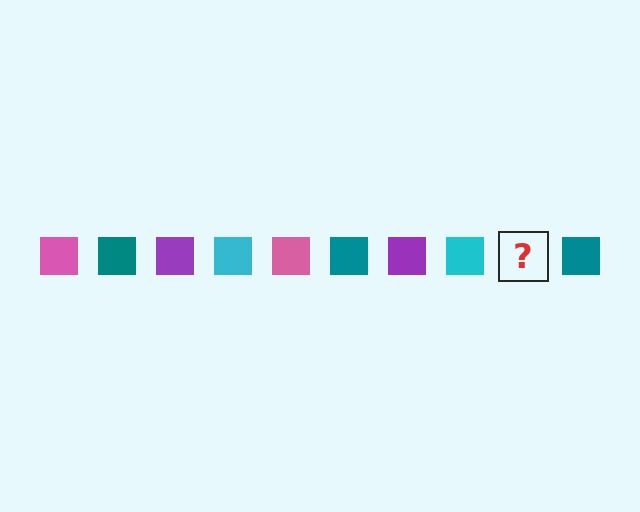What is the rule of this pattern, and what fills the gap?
The rule is that the pattern cycles through pink, teal, purple, cyan squares. The gap should be filled with a pink square.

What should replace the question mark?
The question mark should be replaced with a pink square.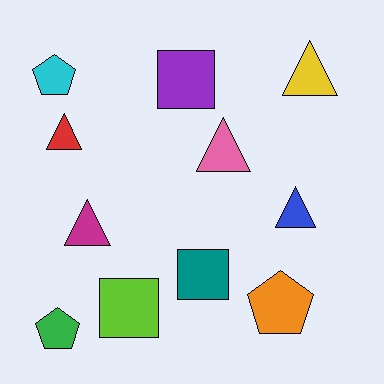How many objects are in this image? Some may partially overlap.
There are 11 objects.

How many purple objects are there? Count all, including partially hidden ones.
There is 1 purple object.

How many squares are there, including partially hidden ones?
There are 3 squares.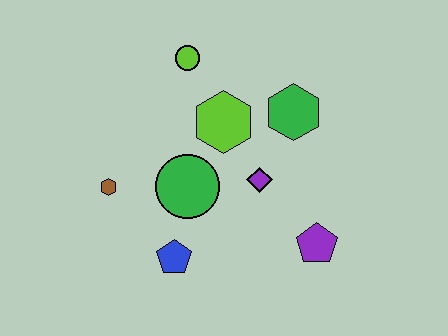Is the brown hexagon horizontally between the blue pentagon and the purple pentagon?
No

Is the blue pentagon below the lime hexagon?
Yes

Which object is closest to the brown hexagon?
The green circle is closest to the brown hexagon.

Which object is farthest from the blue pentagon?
The lime circle is farthest from the blue pentagon.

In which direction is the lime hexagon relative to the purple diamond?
The lime hexagon is above the purple diamond.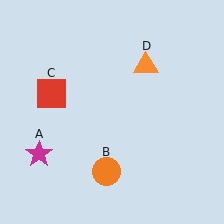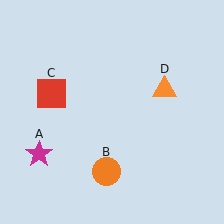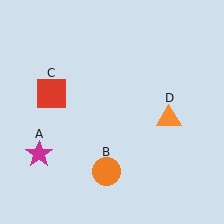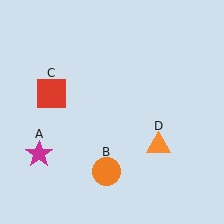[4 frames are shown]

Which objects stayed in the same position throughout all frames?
Magenta star (object A) and orange circle (object B) and red square (object C) remained stationary.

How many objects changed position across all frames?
1 object changed position: orange triangle (object D).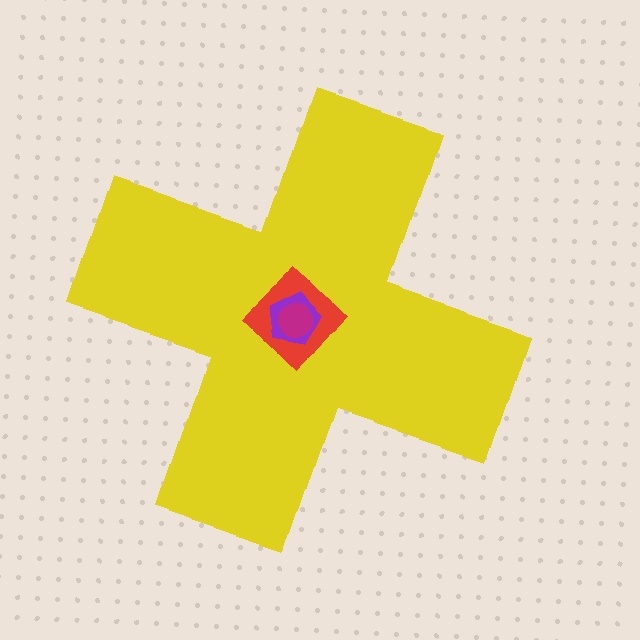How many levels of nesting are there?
4.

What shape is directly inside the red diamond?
The purple pentagon.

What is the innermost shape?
The magenta circle.